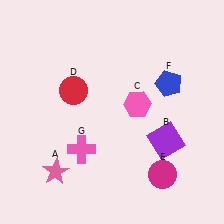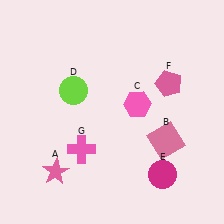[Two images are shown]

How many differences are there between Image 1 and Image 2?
There are 3 differences between the two images.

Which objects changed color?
B changed from purple to pink. D changed from red to lime. F changed from blue to pink.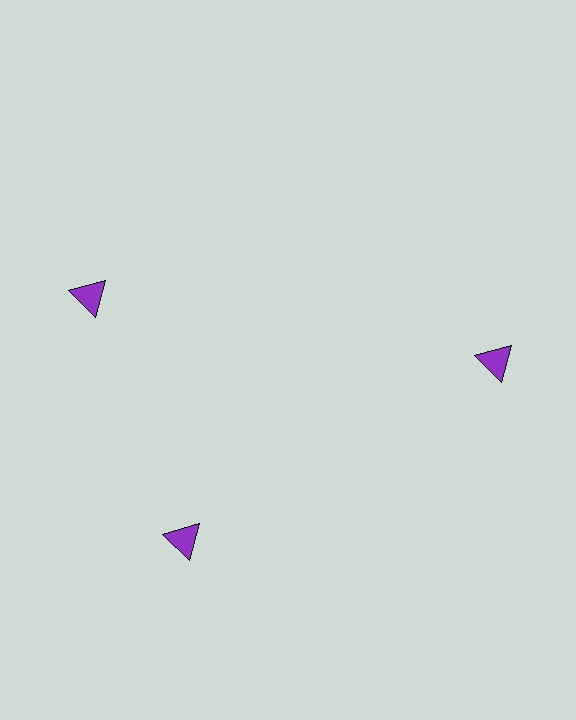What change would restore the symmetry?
The symmetry would be restored by rotating it back into even spacing with its neighbors so that all 3 triangles sit at equal angles and equal distance from the center.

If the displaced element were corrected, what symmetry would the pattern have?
It would have 3-fold rotational symmetry — the pattern would map onto itself every 120 degrees.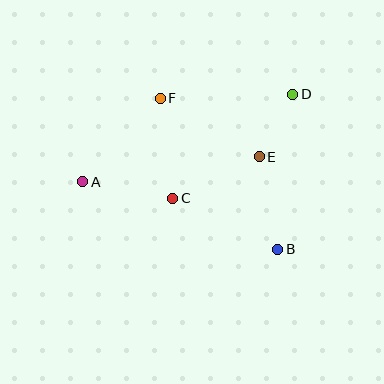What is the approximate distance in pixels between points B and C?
The distance between B and C is approximately 117 pixels.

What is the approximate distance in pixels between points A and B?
The distance between A and B is approximately 207 pixels.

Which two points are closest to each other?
Points D and E are closest to each other.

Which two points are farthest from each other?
Points A and D are farthest from each other.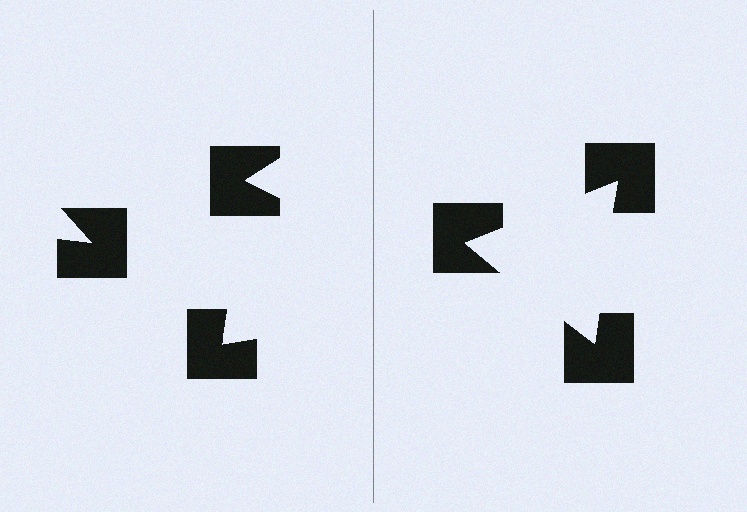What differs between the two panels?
The notched squares are positioned identically on both sides; only the wedge orientations differ. On the right they align to a triangle; on the left they are misaligned.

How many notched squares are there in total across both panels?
6 — 3 on each side.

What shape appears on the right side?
An illusory triangle.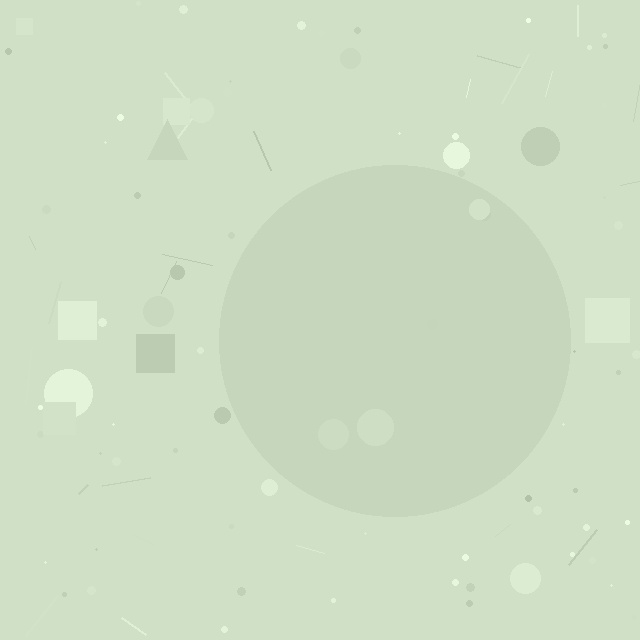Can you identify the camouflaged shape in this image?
The camouflaged shape is a circle.